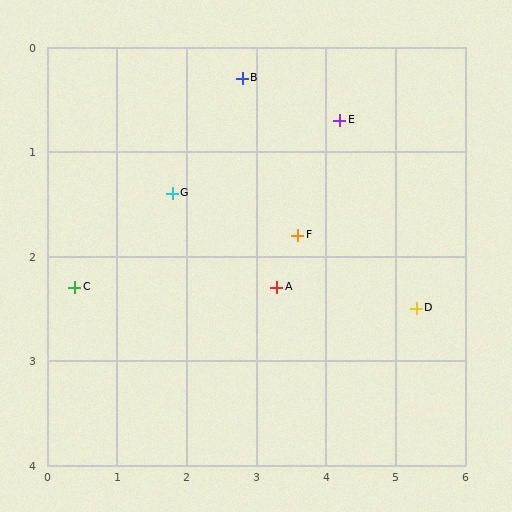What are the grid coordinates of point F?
Point F is at approximately (3.6, 1.8).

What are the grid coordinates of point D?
Point D is at approximately (5.3, 2.5).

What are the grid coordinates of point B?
Point B is at approximately (2.8, 0.3).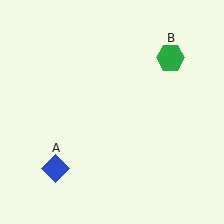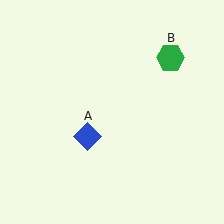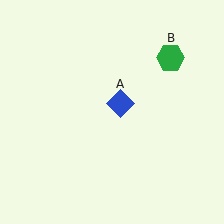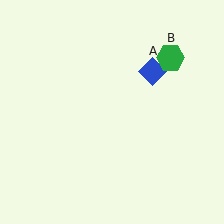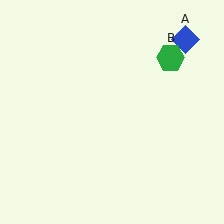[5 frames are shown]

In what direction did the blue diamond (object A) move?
The blue diamond (object A) moved up and to the right.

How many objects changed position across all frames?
1 object changed position: blue diamond (object A).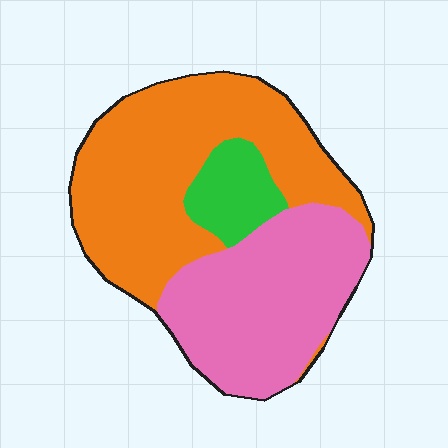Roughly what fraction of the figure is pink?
Pink takes up between a quarter and a half of the figure.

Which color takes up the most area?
Orange, at roughly 50%.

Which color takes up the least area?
Green, at roughly 10%.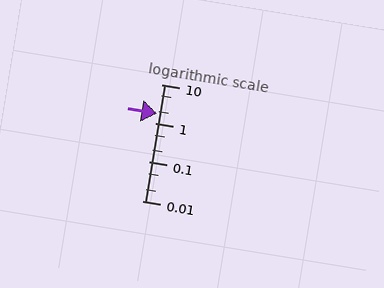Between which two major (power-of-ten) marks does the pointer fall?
The pointer is between 1 and 10.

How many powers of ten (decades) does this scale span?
The scale spans 3 decades, from 0.01 to 10.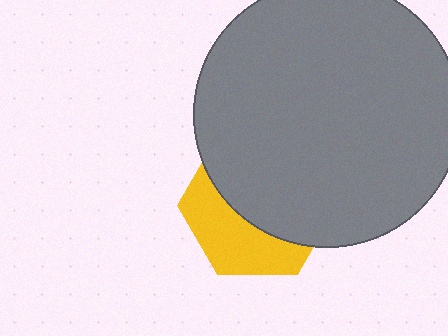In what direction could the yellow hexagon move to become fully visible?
The yellow hexagon could move down. That would shift it out from behind the gray circle entirely.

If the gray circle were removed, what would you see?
You would see the complete yellow hexagon.